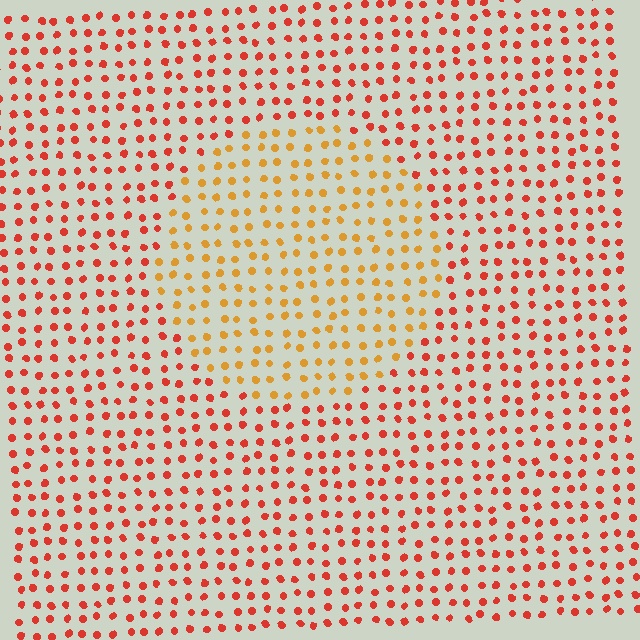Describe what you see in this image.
The image is filled with small red elements in a uniform arrangement. A circle-shaped region is visible where the elements are tinted to a slightly different hue, forming a subtle color boundary.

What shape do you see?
I see a circle.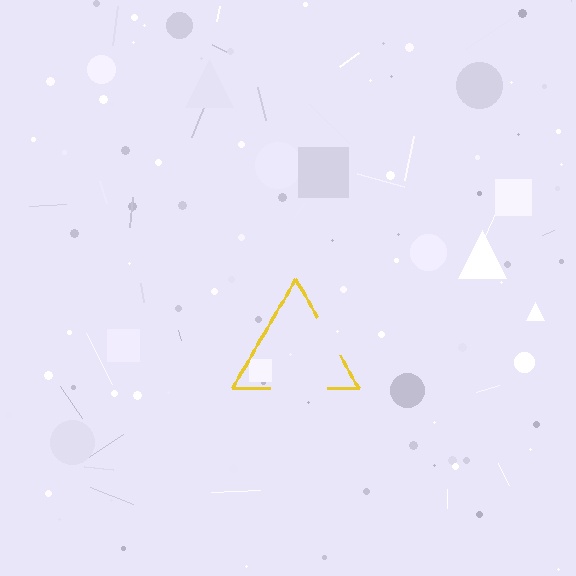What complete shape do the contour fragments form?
The contour fragments form a triangle.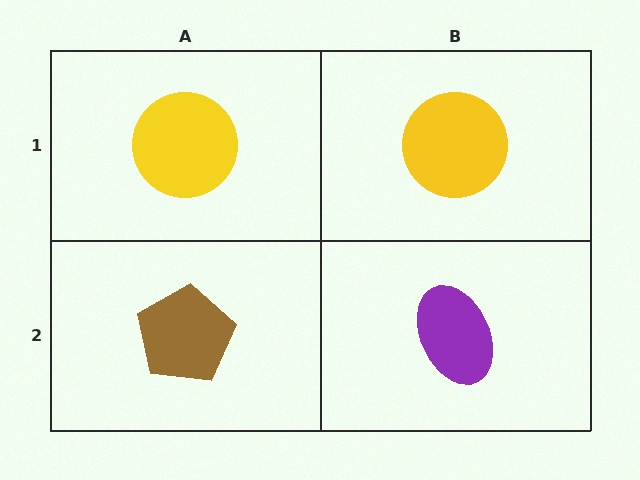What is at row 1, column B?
A yellow circle.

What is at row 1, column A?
A yellow circle.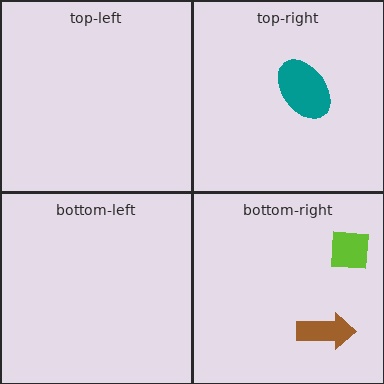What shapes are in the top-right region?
The teal ellipse.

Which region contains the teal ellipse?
The top-right region.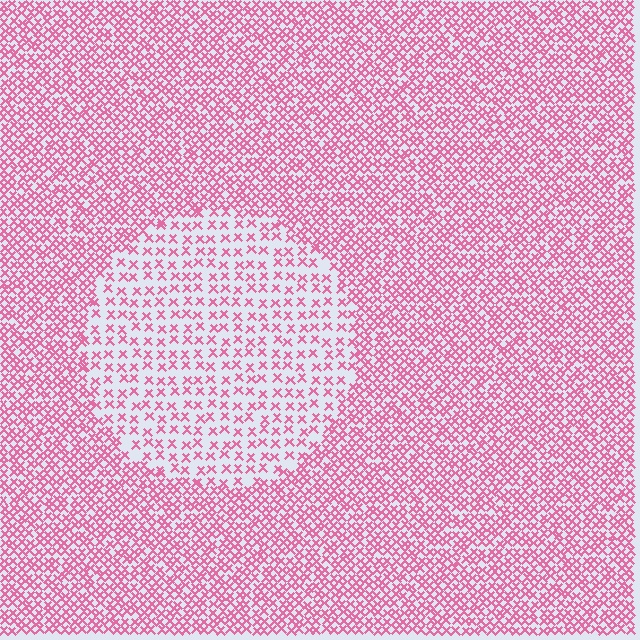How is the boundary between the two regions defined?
The boundary is defined by a change in element density (approximately 2.2x ratio). All elements are the same color, size, and shape.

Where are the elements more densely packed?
The elements are more densely packed outside the circle boundary.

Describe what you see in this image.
The image contains small pink elements arranged at two different densities. A circle-shaped region is visible where the elements are less densely packed than the surrounding area.